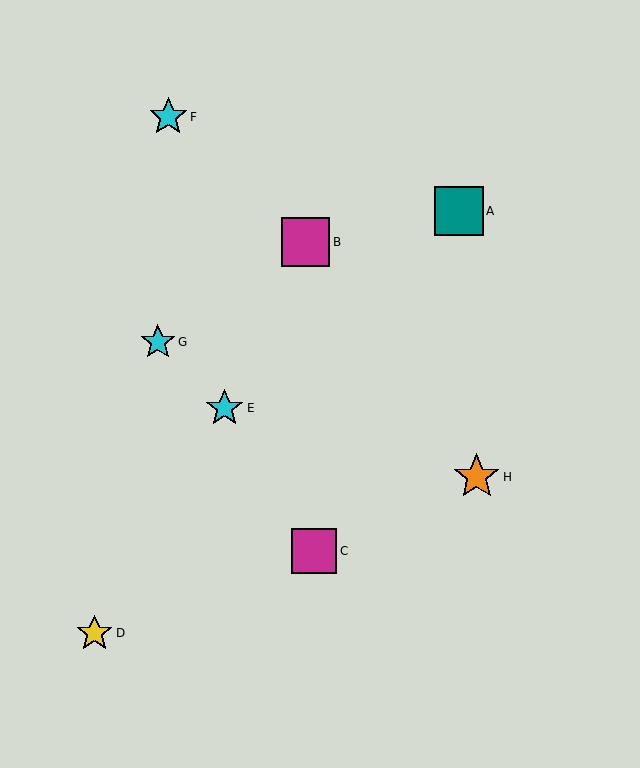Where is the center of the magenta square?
The center of the magenta square is at (306, 242).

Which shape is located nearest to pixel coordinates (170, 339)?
The cyan star (labeled G) at (158, 342) is nearest to that location.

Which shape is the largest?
The teal square (labeled A) is the largest.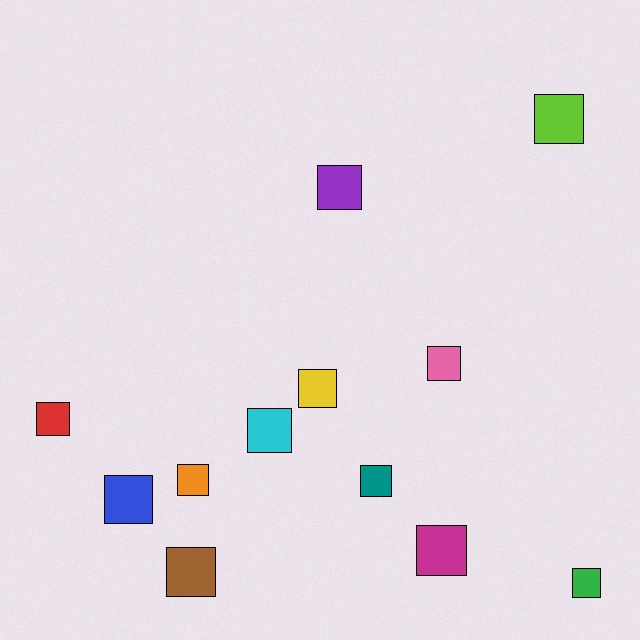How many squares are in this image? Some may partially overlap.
There are 12 squares.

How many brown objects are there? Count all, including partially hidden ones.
There is 1 brown object.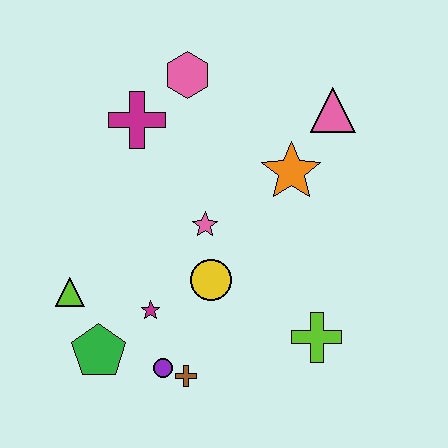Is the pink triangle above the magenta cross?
Yes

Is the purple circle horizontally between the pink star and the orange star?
No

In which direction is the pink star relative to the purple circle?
The pink star is above the purple circle.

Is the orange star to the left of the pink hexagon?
No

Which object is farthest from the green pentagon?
The pink triangle is farthest from the green pentagon.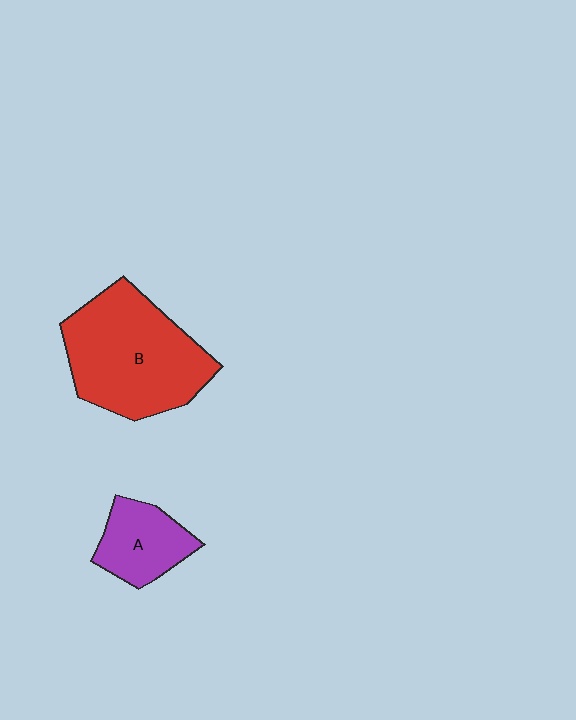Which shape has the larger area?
Shape B (red).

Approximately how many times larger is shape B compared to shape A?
Approximately 2.3 times.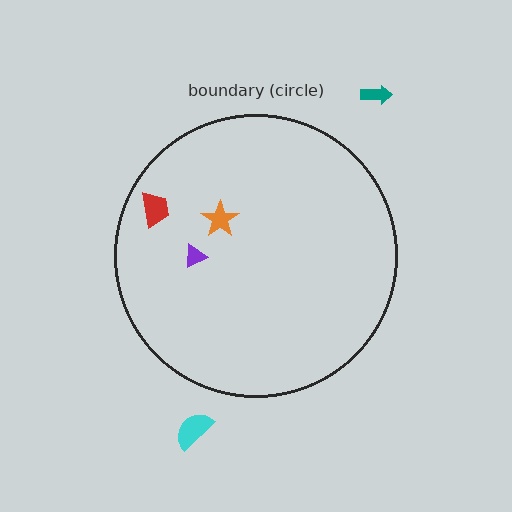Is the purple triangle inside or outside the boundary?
Inside.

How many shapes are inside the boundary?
3 inside, 2 outside.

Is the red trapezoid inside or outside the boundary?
Inside.